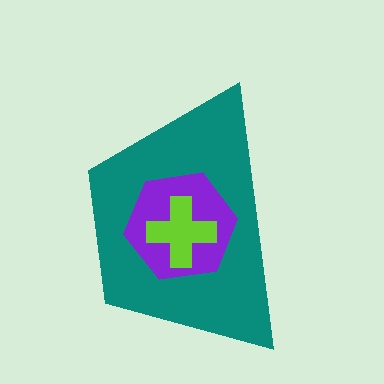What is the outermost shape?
The teal trapezoid.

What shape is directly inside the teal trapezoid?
The purple hexagon.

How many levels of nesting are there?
3.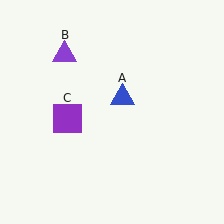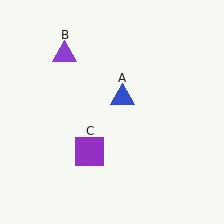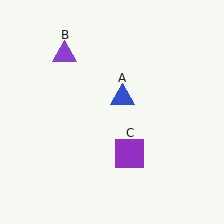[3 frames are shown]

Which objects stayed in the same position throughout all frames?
Blue triangle (object A) and purple triangle (object B) remained stationary.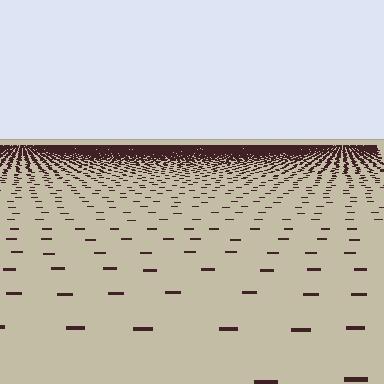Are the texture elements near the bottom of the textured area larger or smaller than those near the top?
Larger. Near the bottom, elements are closer to the viewer and appear at a bigger on-screen size.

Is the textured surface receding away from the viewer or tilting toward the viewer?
The surface is receding away from the viewer. Texture elements get smaller and denser toward the top.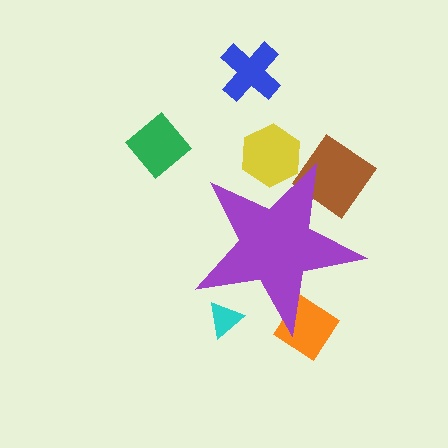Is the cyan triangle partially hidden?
Yes, the cyan triangle is partially hidden behind the purple star.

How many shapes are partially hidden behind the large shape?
4 shapes are partially hidden.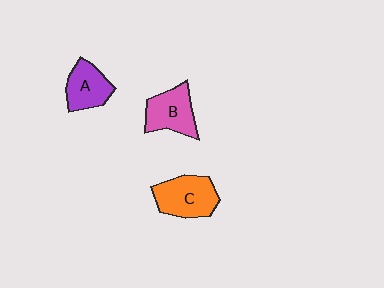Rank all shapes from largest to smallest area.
From largest to smallest: C (orange), B (pink), A (purple).